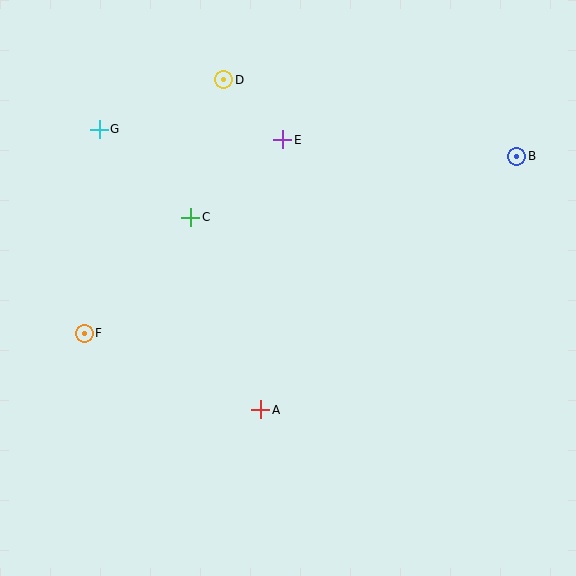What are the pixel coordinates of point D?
Point D is at (224, 80).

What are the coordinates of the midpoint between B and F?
The midpoint between B and F is at (301, 245).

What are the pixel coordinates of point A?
Point A is at (261, 410).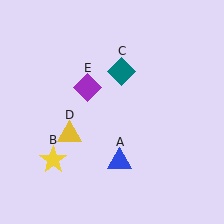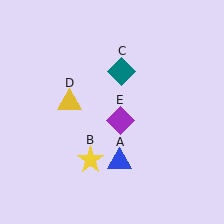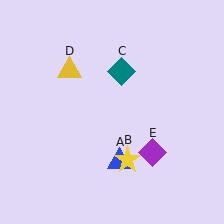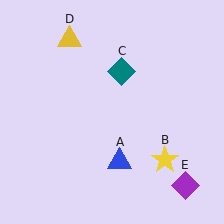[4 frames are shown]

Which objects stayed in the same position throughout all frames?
Blue triangle (object A) and teal diamond (object C) remained stationary.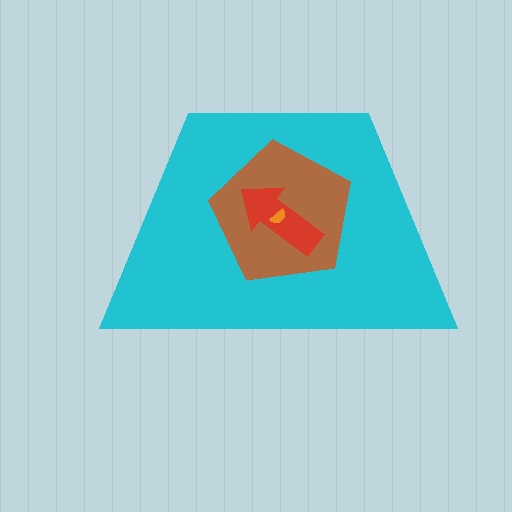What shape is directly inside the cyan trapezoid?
The brown pentagon.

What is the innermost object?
The orange semicircle.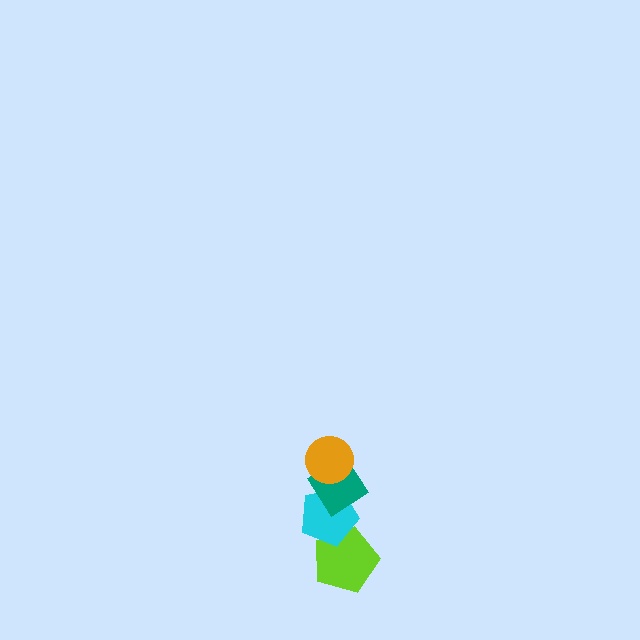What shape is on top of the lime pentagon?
The cyan pentagon is on top of the lime pentagon.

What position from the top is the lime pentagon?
The lime pentagon is 4th from the top.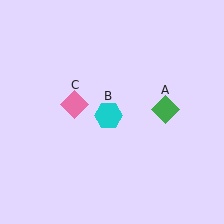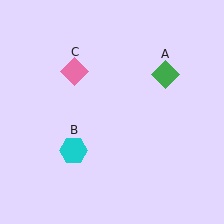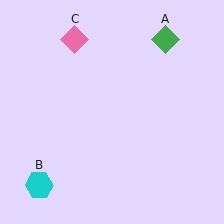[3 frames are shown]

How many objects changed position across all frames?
3 objects changed position: green diamond (object A), cyan hexagon (object B), pink diamond (object C).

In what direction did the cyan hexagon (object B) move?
The cyan hexagon (object B) moved down and to the left.